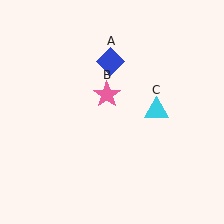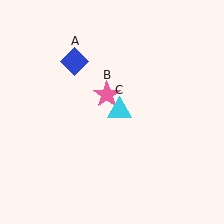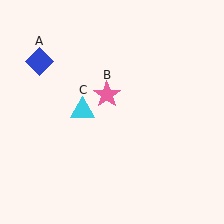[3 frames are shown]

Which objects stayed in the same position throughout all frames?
Pink star (object B) remained stationary.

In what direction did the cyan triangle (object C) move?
The cyan triangle (object C) moved left.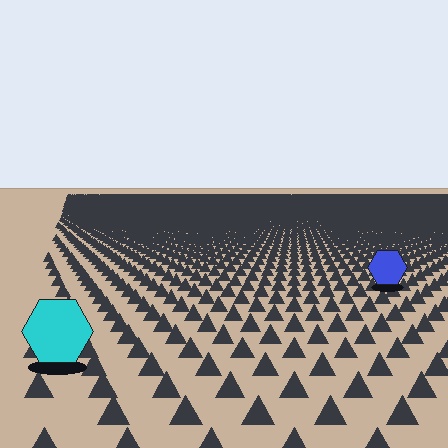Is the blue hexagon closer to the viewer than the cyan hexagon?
No. The cyan hexagon is closer — you can tell from the texture gradient: the ground texture is coarser near it.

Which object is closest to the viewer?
The cyan hexagon is closest. The texture marks near it are larger and more spread out.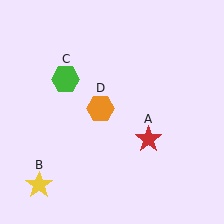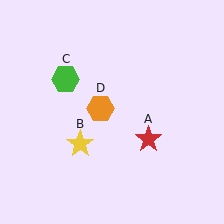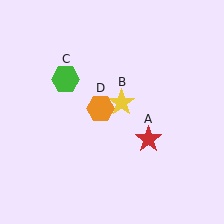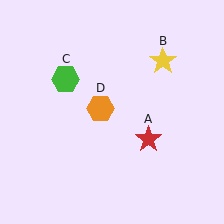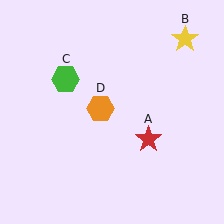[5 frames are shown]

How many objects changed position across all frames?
1 object changed position: yellow star (object B).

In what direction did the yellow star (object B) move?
The yellow star (object B) moved up and to the right.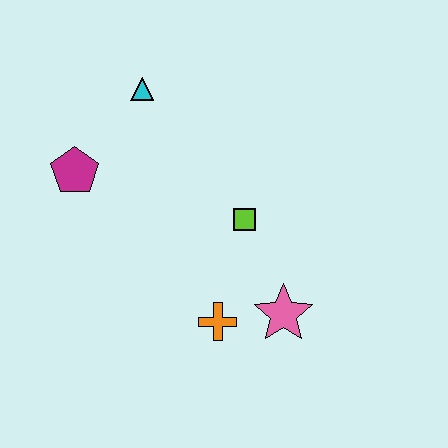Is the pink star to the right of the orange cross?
Yes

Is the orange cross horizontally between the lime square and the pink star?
No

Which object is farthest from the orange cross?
The cyan triangle is farthest from the orange cross.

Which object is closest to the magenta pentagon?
The cyan triangle is closest to the magenta pentagon.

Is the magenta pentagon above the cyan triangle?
No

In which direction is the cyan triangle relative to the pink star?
The cyan triangle is above the pink star.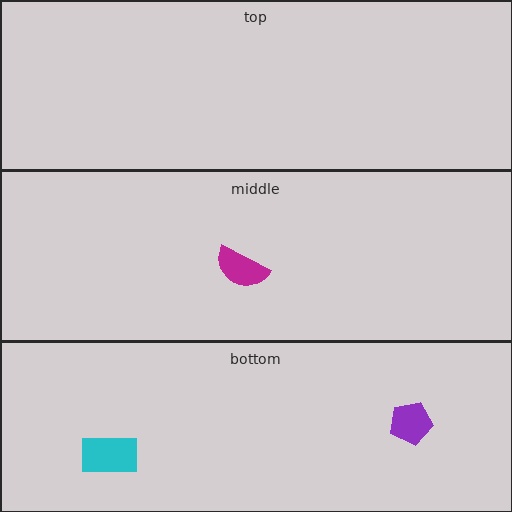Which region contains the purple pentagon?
The bottom region.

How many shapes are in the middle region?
1.